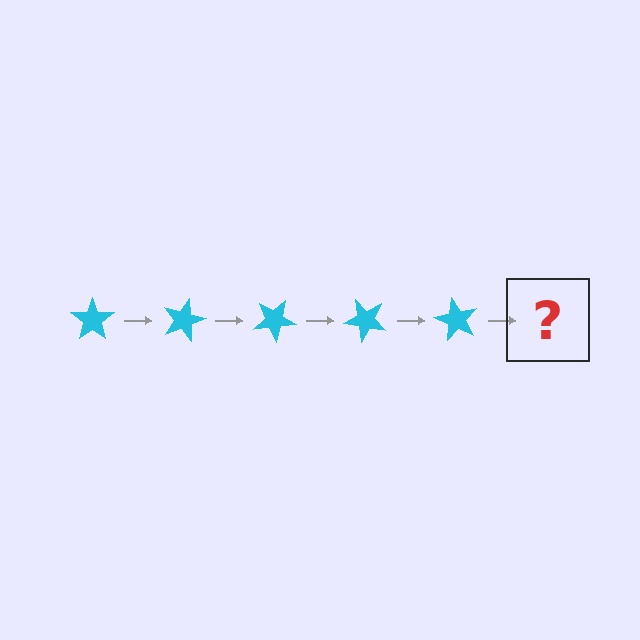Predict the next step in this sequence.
The next step is a cyan star rotated 75 degrees.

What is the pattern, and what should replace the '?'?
The pattern is that the star rotates 15 degrees each step. The '?' should be a cyan star rotated 75 degrees.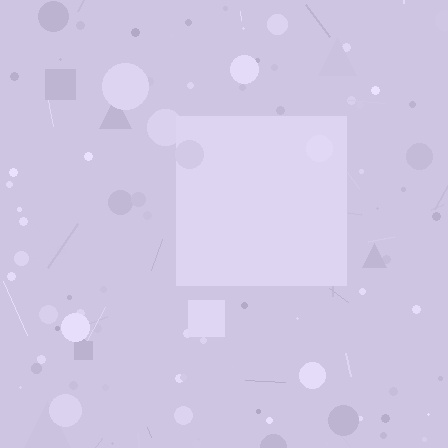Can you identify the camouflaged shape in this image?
The camouflaged shape is a square.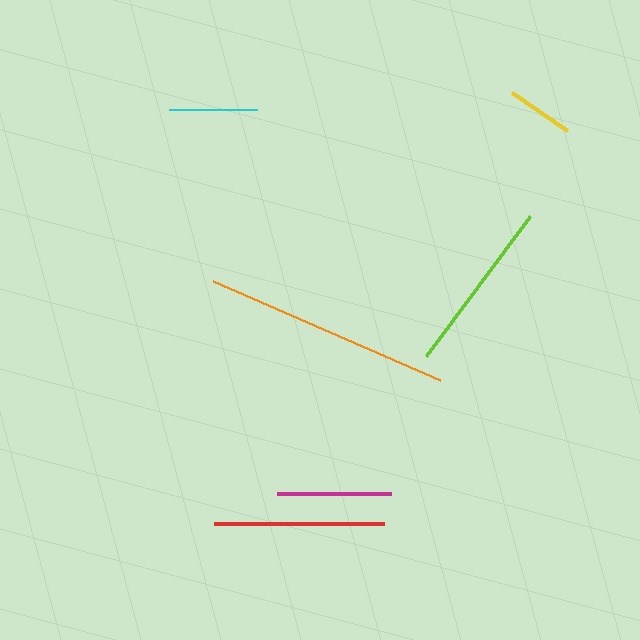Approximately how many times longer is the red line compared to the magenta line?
The red line is approximately 1.5 times the length of the magenta line.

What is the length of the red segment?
The red segment is approximately 170 pixels long.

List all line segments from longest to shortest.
From longest to shortest: orange, lime, red, magenta, cyan, yellow.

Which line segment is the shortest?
The yellow line is the shortest at approximately 68 pixels.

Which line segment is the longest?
The orange line is the longest at approximately 247 pixels.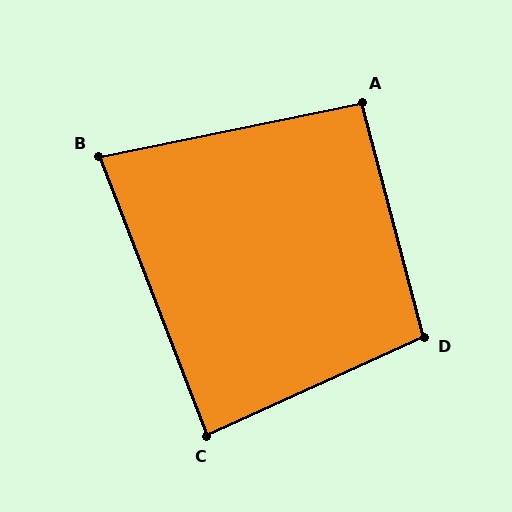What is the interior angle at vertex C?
Approximately 87 degrees (approximately right).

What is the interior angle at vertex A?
Approximately 93 degrees (approximately right).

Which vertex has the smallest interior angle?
B, at approximately 80 degrees.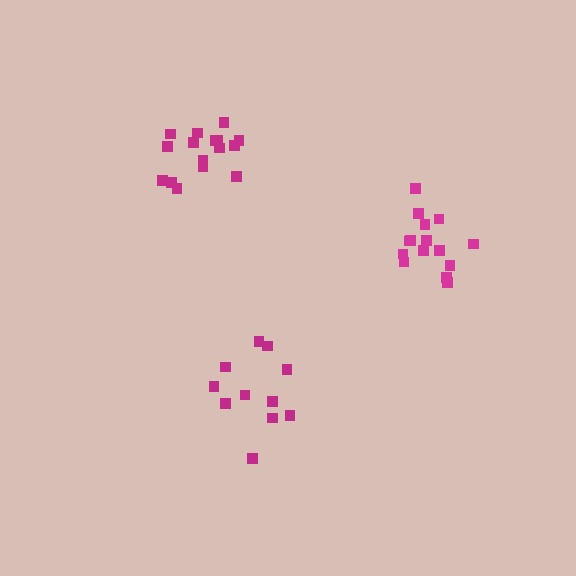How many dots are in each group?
Group 1: 11 dots, Group 2: 16 dots, Group 3: 15 dots (42 total).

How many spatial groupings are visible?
There are 3 spatial groupings.